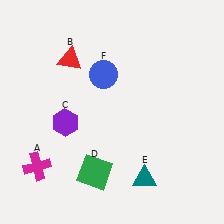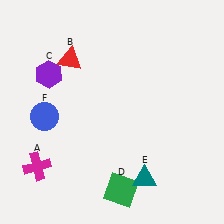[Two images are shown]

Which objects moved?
The objects that moved are: the purple hexagon (C), the green square (D), the blue circle (F).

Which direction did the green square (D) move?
The green square (D) moved right.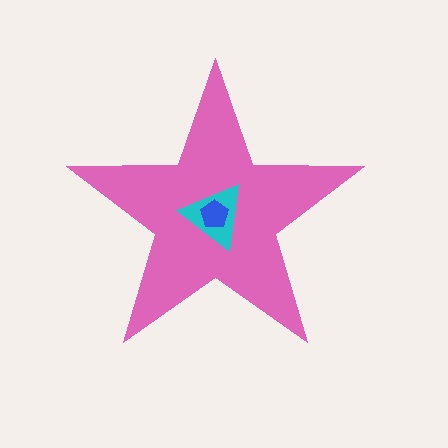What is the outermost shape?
The pink star.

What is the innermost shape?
The blue pentagon.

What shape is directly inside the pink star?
The cyan triangle.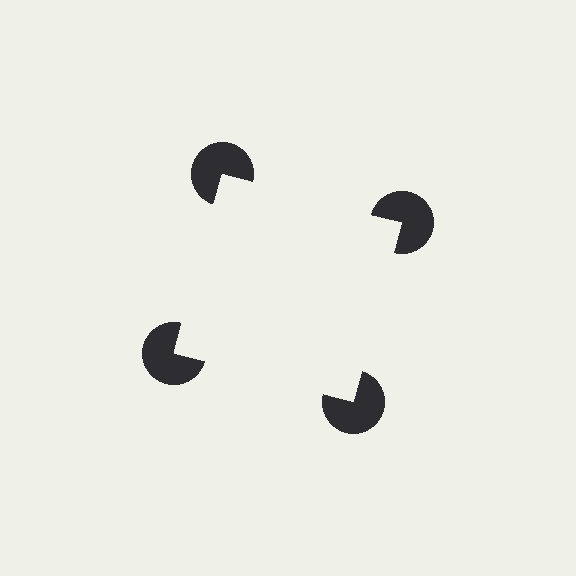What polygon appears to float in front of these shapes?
An illusory square — its edges are inferred from the aligned wedge cuts in the pac-man discs, not physically drawn.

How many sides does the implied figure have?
4 sides.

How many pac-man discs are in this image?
There are 4 — one at each vertex of the illusory square.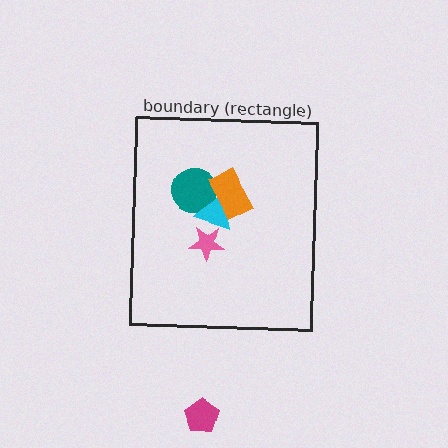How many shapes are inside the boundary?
4 inside, 1 outside.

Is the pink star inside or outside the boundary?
Inside.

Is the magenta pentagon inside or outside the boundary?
Outside.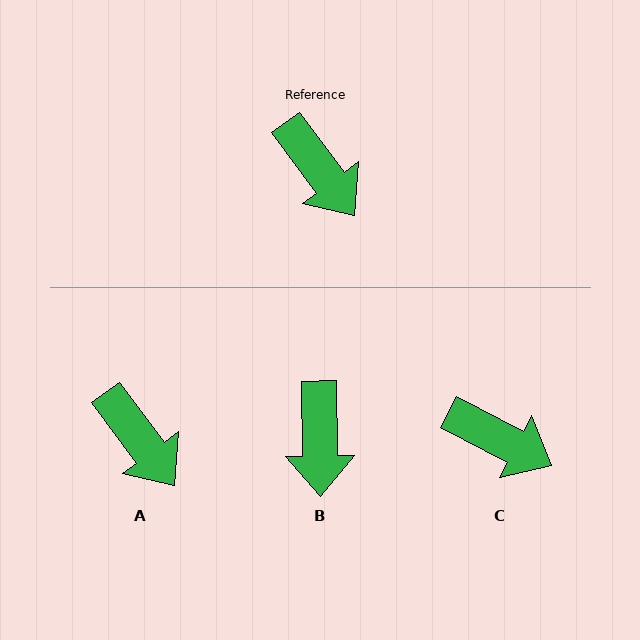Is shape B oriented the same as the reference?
No, it is off by about 36 degrees.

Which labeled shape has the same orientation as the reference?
A.